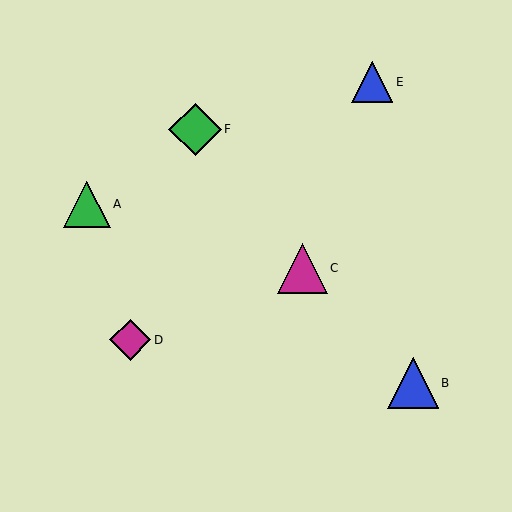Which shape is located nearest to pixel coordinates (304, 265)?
The magenta triangle (labeled C) at (302, 268) is nearest to that location.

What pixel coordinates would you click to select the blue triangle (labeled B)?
Click at (413, 383) to select the blue triangle B.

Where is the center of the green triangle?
The center of the green triangle is at (87, 204).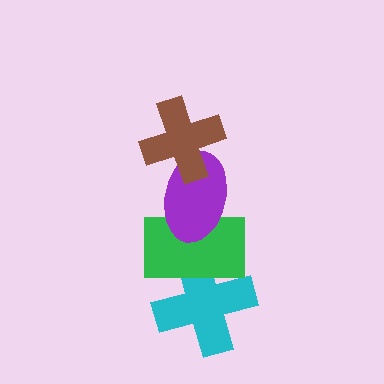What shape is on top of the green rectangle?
The purple ellipse is on top of the green rectangle.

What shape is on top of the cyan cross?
The green rectangle is on top of the cyan cross.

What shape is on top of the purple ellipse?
The brown cross is on top of the purple ellipse.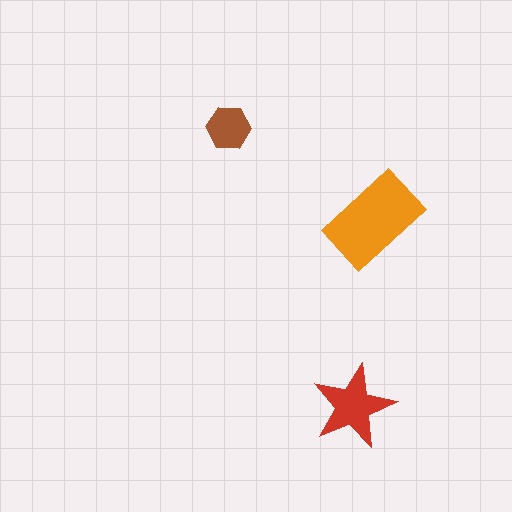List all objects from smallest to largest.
The brown hexagon, the red star, the orange rectangle.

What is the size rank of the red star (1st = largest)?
2nd.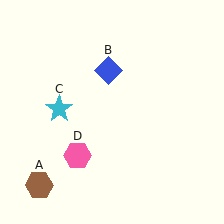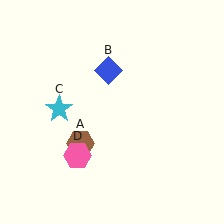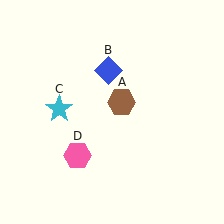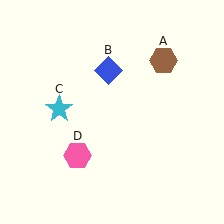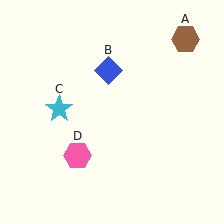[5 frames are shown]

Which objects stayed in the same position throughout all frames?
Blue diamond (object B) and cyan star (object C) and pink hexagon (object D) remained stationary.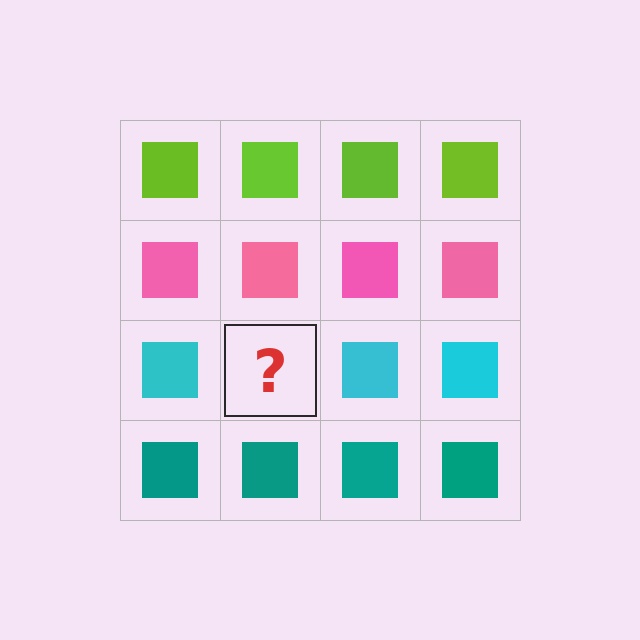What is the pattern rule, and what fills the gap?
The rule is that each row has a consistent color. The gap should be filled with a cyan square.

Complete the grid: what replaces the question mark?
The question mark should be replaced with a cyan square.